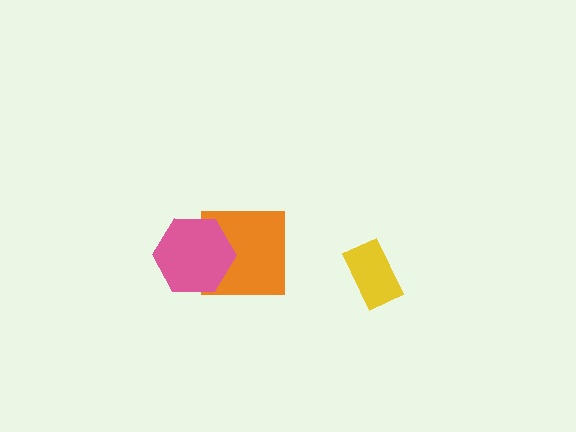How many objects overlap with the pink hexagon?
1 object overlaps with the pink hexagon.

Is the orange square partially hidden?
Yes, it is partially covered by another shape.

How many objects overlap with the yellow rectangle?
0 objects overlap with the yellow rectangle.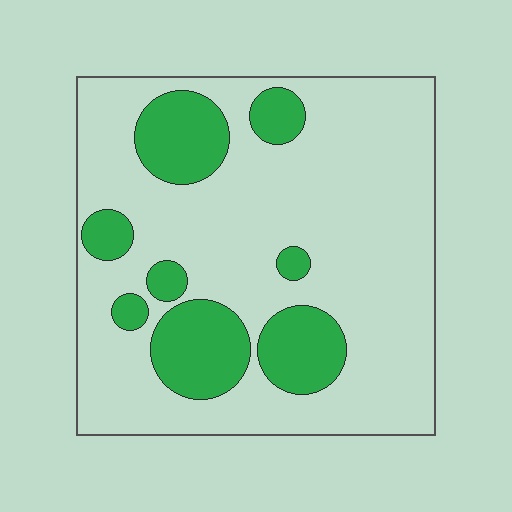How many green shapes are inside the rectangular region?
8.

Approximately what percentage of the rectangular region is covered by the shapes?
Approximately 25%.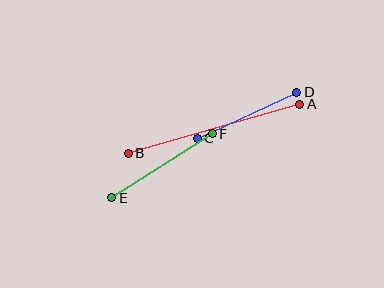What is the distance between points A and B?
The distance is approximately 178 pixels.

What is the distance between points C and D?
The distance is approximately 110 pixels.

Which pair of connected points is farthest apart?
Points A and B are farthest apart.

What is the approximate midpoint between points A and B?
The midpoint is at approximately (214, 129) pixels.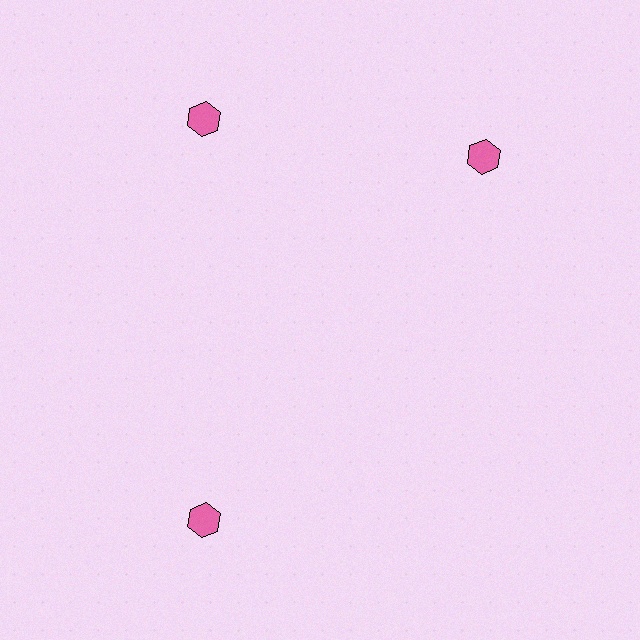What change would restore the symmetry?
The symmetry would be restored by rotating it back into even spacing with its neighbors so that all 3 hexagons sit at equal angles and equal distance from the center.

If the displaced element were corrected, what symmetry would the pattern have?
It would have 3-fold rotational symmetry — the pattern would map onto itself every 120 degrees.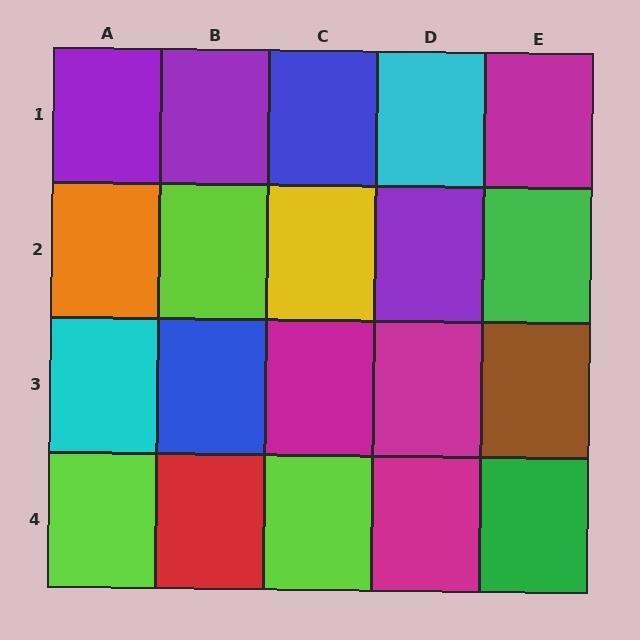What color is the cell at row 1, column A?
Purple.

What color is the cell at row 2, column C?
Yellow.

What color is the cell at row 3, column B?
Blue.